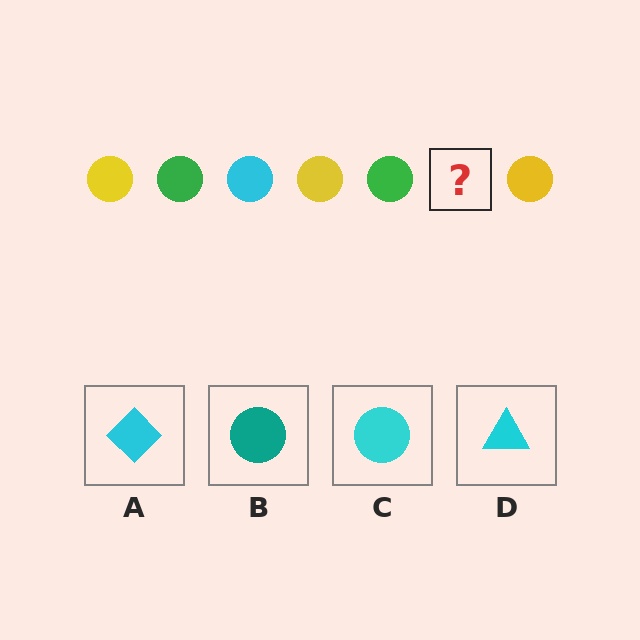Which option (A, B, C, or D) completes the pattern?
C.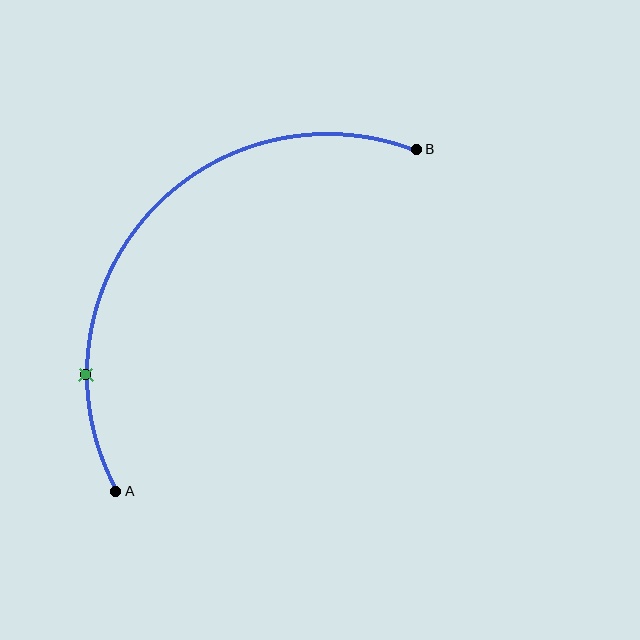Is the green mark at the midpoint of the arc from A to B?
No. The green mark lies on the arc but is closer to endpoint A. The arc midpoint would be at the point on the curve equidistant along the arc from both A and B.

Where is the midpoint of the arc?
The arc midpoint is the point on the curve farthest from the straight line joining A and B. It sits above and to the left of that line.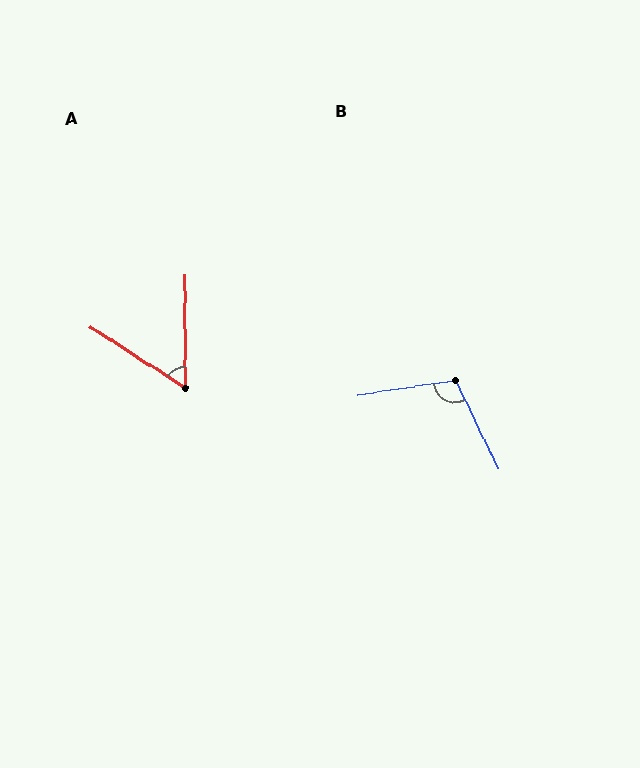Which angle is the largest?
B, at approximately 107 degrees.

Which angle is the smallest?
A, at approximately 57 degrees.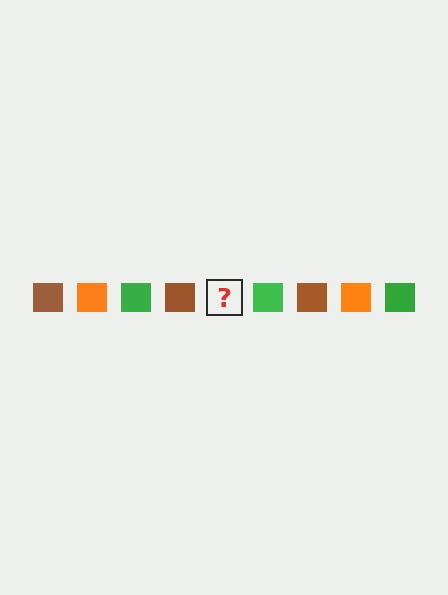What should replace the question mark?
The question mark should be replaced with an orange square.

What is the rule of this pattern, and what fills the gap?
The rule is that the pattern cycles through brown, orange, green squares. The gap should be filled with an orange square.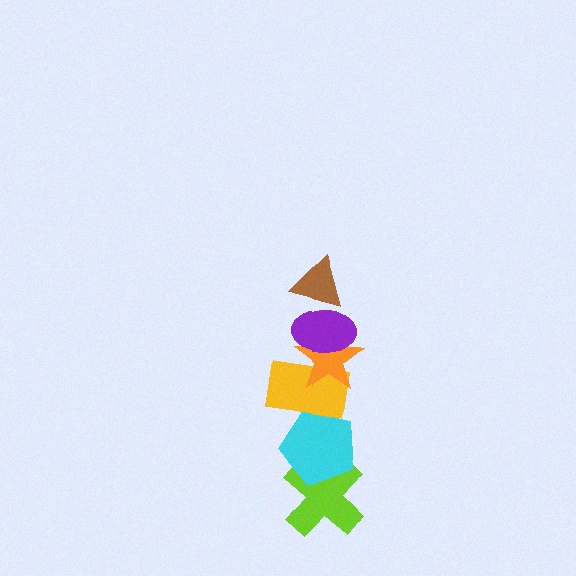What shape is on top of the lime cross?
The cyan pentagon is on top of the lime cross.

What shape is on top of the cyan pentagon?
The yellow rectangle is on top of the cyan pentagon.